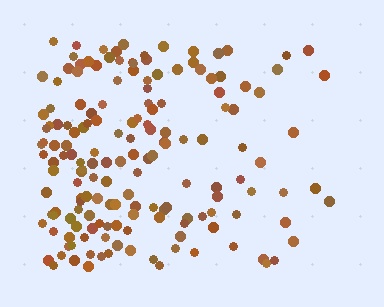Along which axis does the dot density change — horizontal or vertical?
Horizontal.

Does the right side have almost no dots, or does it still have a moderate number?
Still a moderate number, just noticeably fewer than the left.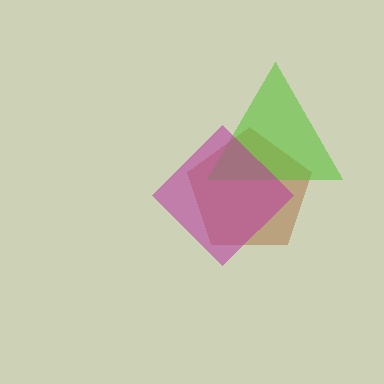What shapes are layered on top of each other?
The layered shapes are: a brown pentagon, a lime triangle, a magenta diamond.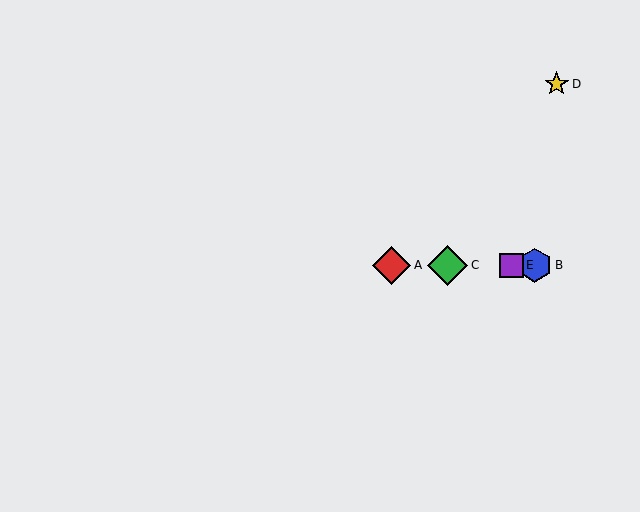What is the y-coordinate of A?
Object A is at y≈265.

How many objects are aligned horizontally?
4 objects (A, B, C, E) are aligned horizontally.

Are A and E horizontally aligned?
Yes, both are at y≈265.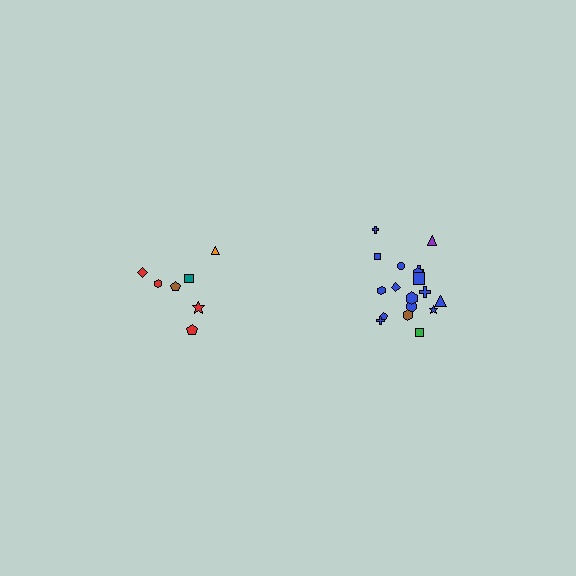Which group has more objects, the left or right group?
The right group.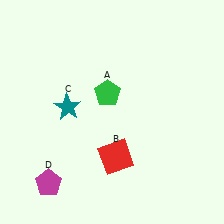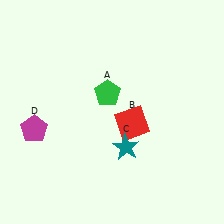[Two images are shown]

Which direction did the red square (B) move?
The red square (B) moved up.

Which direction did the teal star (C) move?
The teal star (C) moved right.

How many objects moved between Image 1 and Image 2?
3 objects moved between the two images.